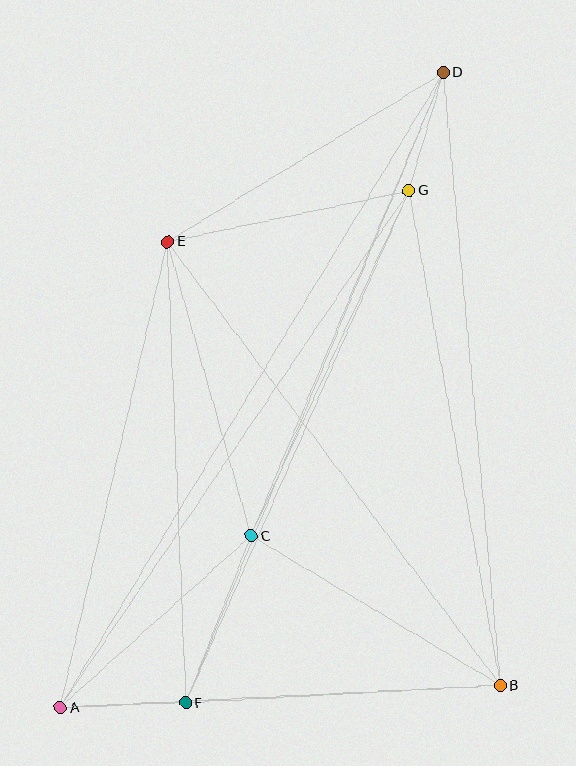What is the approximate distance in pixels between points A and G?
The distance between A and G is approximately 624 pixels.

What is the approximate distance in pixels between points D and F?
The distance between D and F is approximately 681 pixels.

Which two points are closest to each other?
Points D and G are closest to each other.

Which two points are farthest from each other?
Points A and D are farthest from each other.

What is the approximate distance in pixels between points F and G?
The distance between F and G is approximately 559 pixels.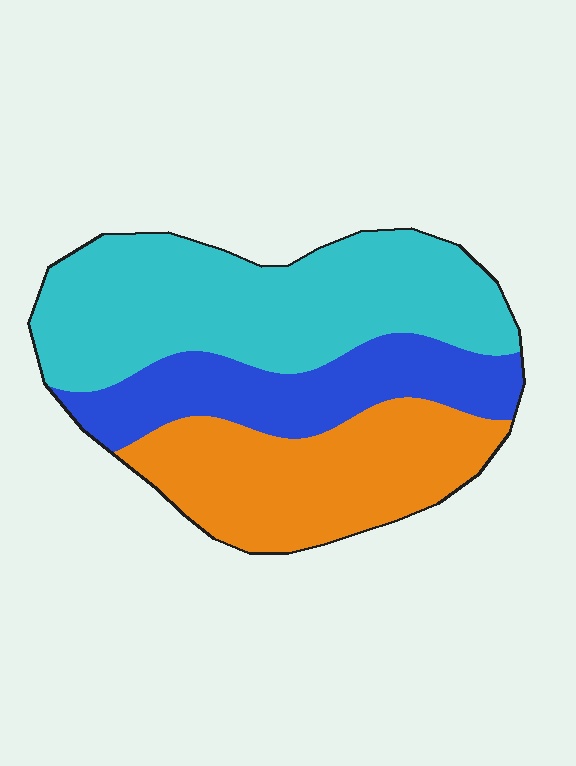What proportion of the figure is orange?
Orange takes up about one third (1/3) of the figure.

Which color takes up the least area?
Blue, at roughly 25%.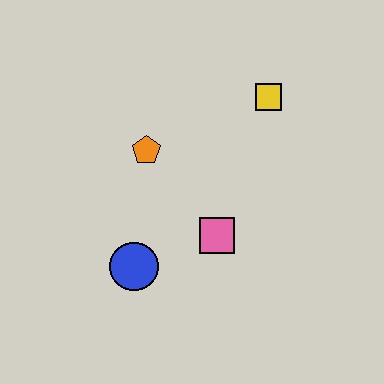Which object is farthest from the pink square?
The yellow square is farthest from the pink square.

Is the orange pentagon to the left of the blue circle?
No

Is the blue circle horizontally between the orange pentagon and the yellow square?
No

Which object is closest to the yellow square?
The orange pentagon is closest to the yellow square.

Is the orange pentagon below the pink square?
No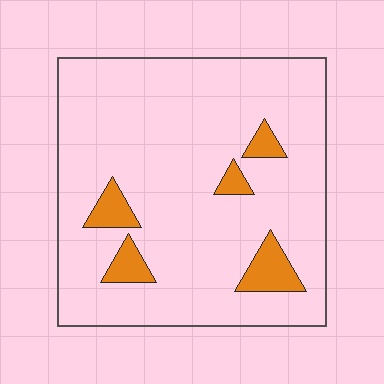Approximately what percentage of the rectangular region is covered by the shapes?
Approximately 10%.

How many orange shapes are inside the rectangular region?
5.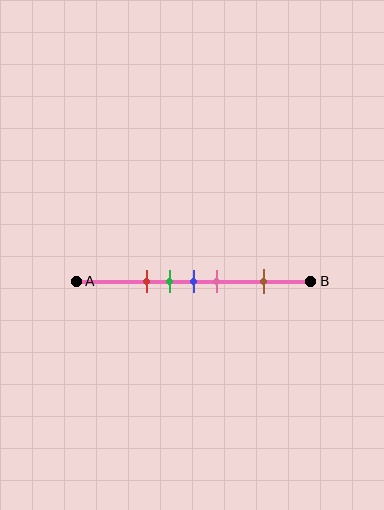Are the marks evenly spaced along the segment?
No, the marks are not evenly spaced.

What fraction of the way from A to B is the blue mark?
The blue mark is approximately 50% (0.5) of the way from A to B.